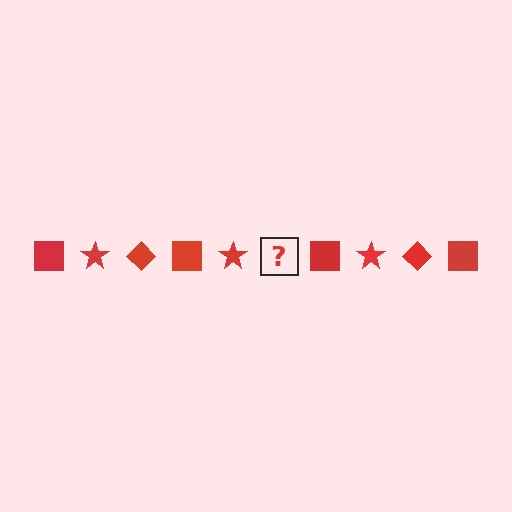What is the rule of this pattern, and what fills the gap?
The rule is that the pattern cycles through square, star, diamond shapes in red. The gap should be filled with a red diamond.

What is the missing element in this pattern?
The missing element is a red diamond.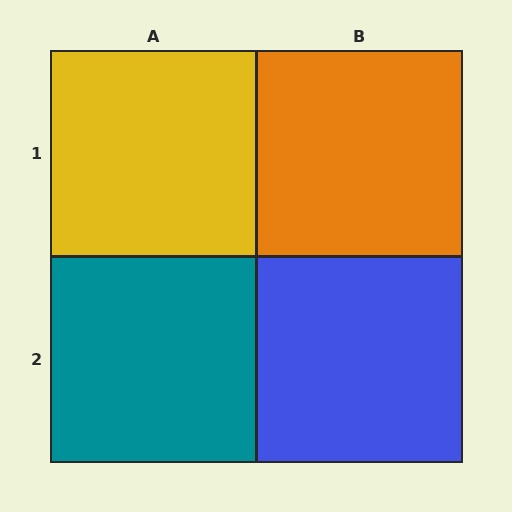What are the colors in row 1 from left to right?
Yellow, orange.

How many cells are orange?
1 cell is orange.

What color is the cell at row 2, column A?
Teal.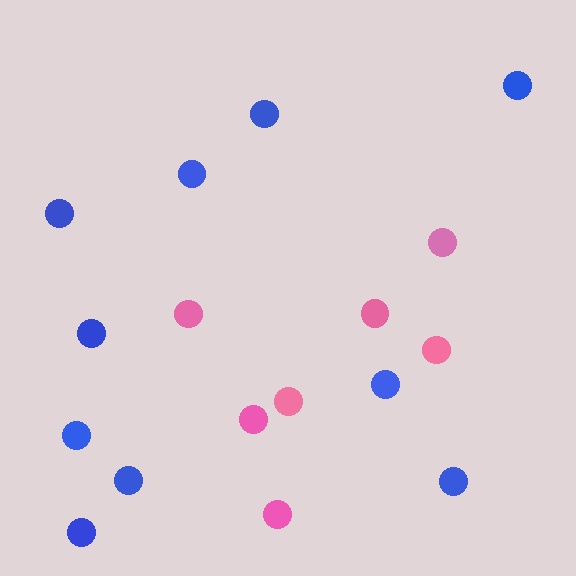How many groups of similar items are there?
There are 2 groups: one group of pink circles (7) and one group of blue circles (10).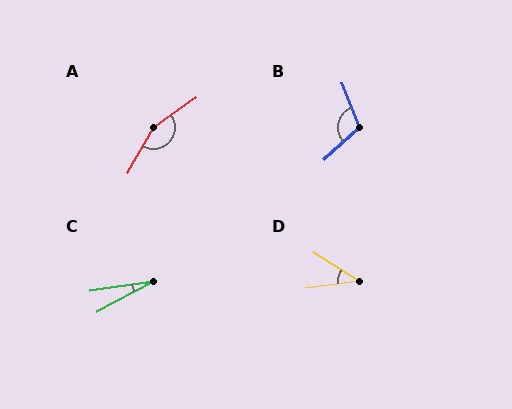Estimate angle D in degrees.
Approximately 41 degrees.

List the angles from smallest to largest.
C (19°), D (41°), B (111°), A (155°).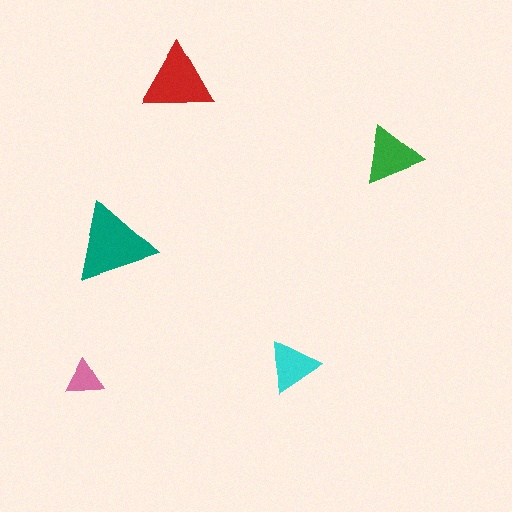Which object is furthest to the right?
The green triangle is rightmost.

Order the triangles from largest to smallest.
the teal one, the red one, the green one, the cyan one, the pink one.